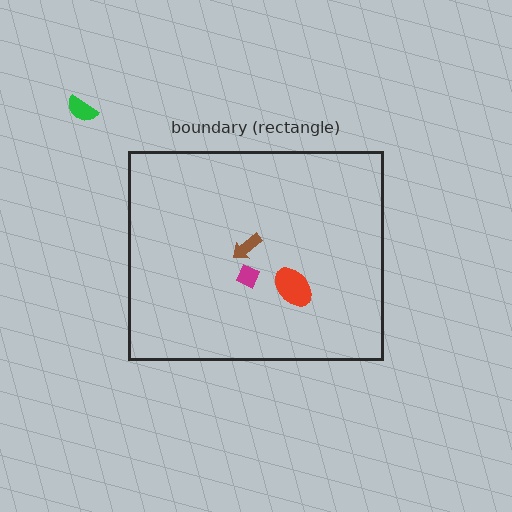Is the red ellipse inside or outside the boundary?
Inside.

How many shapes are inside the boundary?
3 inside, 1 outside.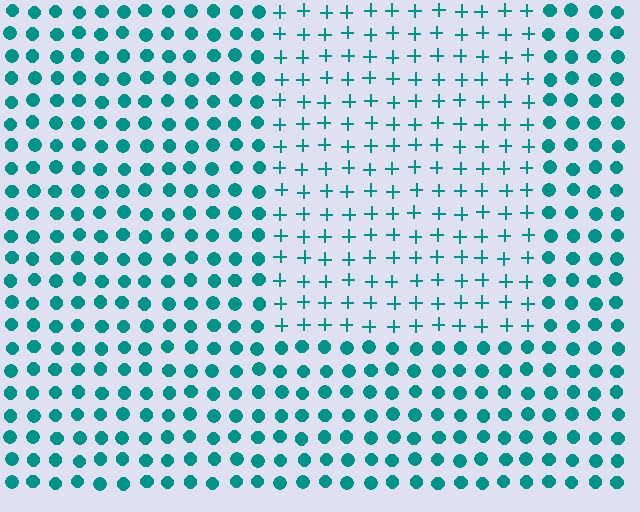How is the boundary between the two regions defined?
The boundary is defined by a change in element shape: plus signs inside vs. circles outside. All elements share the same color and spacing.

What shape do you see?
I see a rectangle.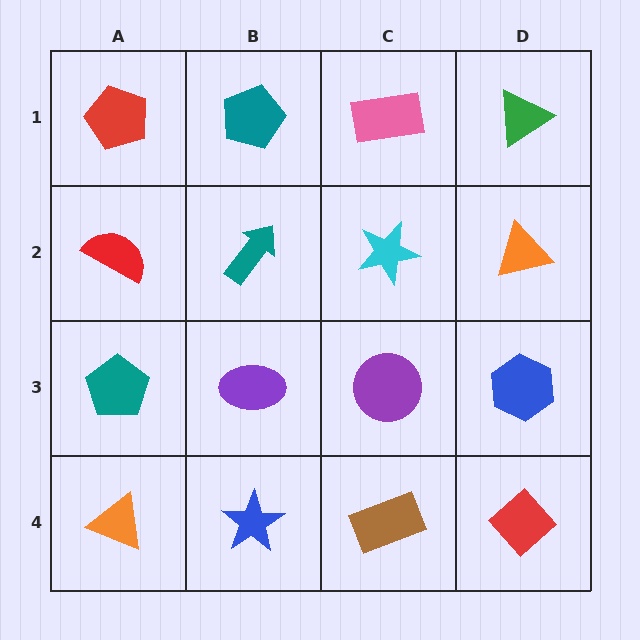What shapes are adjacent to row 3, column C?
A cyan star (row 2, column C), a brown rectangle (row 4, column C), a purple ellipse (row 3, column B), a blue hexagon (row 3, column D).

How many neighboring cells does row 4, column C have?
3.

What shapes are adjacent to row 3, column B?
A teal arrow (row 2, column B), a blue star (row 4, column B), a teal pentagon (row 3, column A), a purple circle (row 3, column C).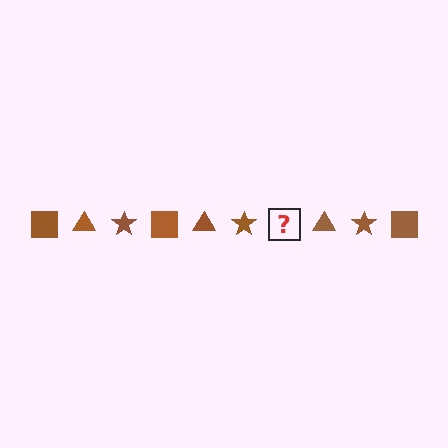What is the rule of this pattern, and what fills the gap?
The rule is that the pattern cycles through square, triangle, star shapes in brown. The gap should be filled with a brown square.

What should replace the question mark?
The question mark should be replaced with a brown square.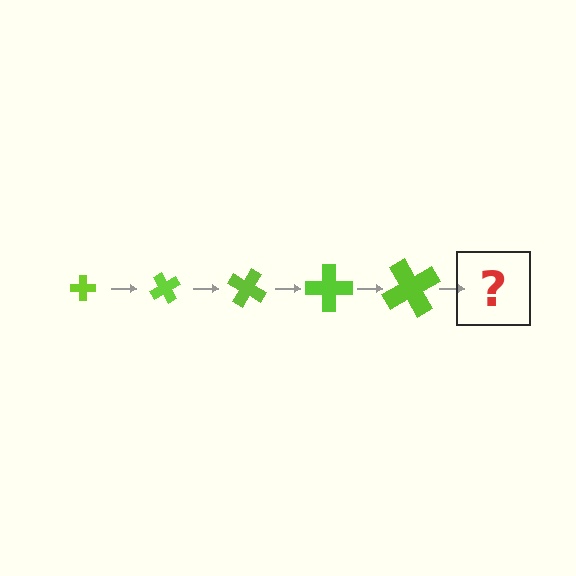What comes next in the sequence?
The next element should be a cross, larger than the previous one and rotated 300 degrees from the start.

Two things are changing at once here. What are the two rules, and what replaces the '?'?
The two rules are that the cross grows larger each step and it rotates 60 degrees each step. The '?' should be a cross, larger than the previous one and rotated 300 degrees from the start.